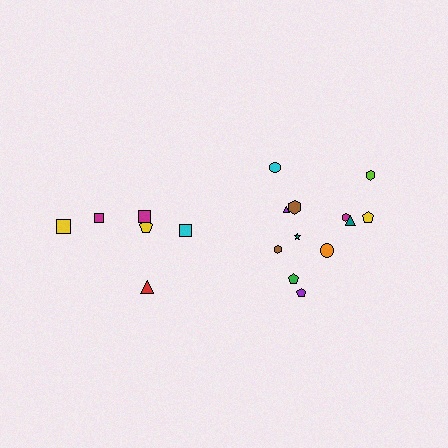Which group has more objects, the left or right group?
The right group.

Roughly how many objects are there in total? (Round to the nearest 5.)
Roughly 20 objects in total.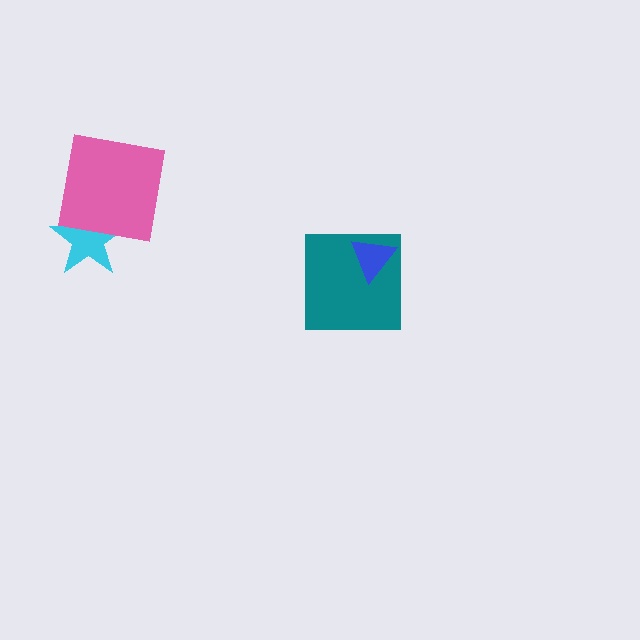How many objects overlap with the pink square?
1 object overlaps with the pink square.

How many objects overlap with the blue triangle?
1 object overlaps with the blue triangle.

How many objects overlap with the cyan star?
1 object overlaps with the cyan star.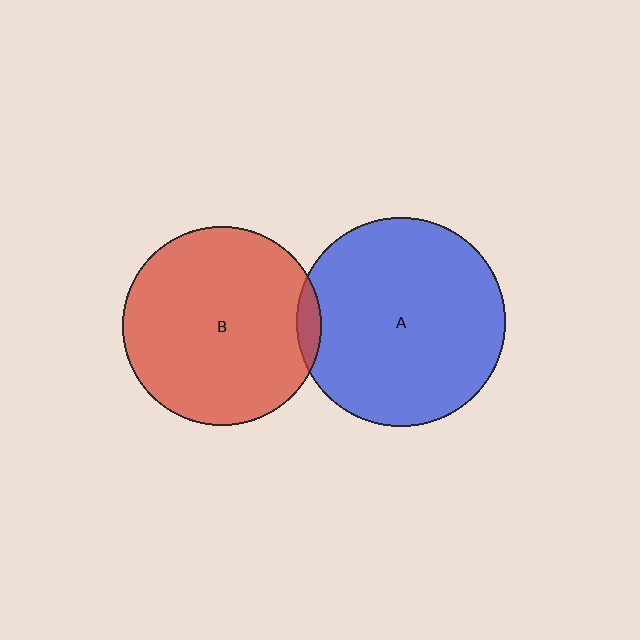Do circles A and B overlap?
Yes.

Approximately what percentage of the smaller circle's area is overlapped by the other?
Approximately 5%.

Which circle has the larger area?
Circle A (blue).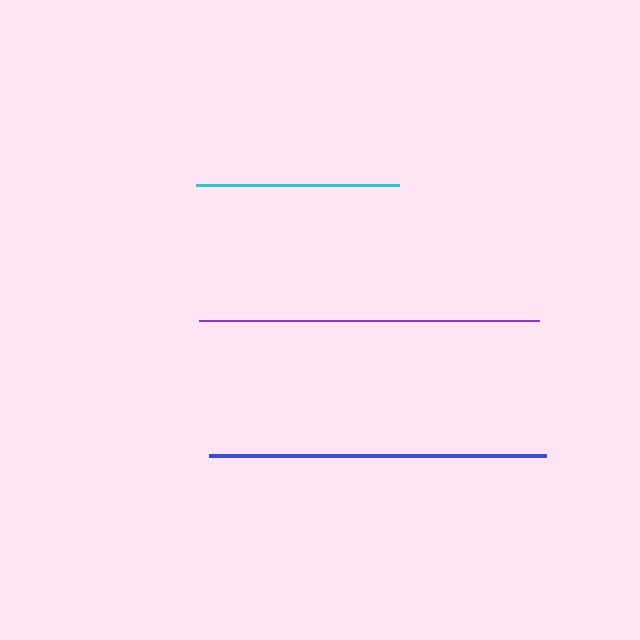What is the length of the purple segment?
The purple segment is approximately 340 pixels long.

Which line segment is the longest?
The purple line is the longest at approximately 340 pixels.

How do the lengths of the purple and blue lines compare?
The purple and blue lines are approximately the same length.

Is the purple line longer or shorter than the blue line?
The purple line is longer than the blue line.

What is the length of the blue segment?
The blue segment is approximately 337 pixels long.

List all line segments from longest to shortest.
From longest to shortest: purple, blue, cyan.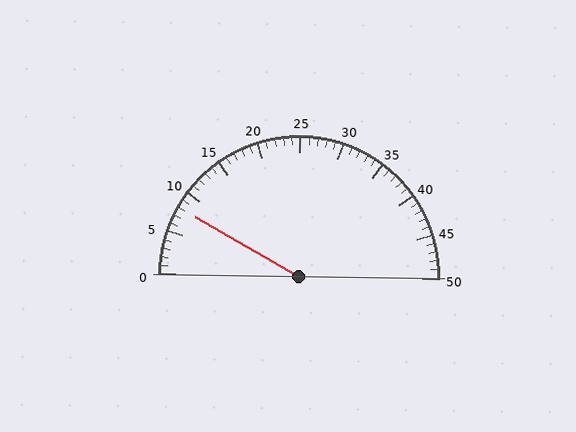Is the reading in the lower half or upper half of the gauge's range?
The reading is in the lower half of the range (0 to 50).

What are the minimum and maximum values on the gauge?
The gauge ranges from 0 to 50.